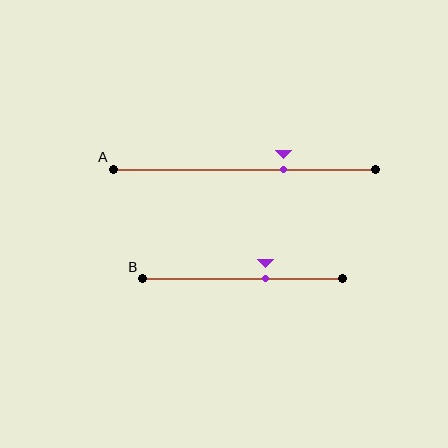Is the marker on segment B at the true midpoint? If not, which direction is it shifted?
No, the marker on segment B is shifted to the right by about 12% of the segment length.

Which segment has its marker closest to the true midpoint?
Segment B has its marker closest to the true midpoint.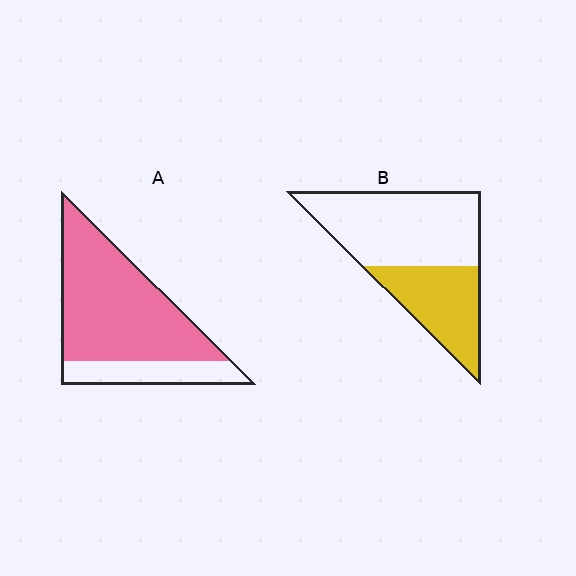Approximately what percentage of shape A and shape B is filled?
A is approximately 75% and B is approximately 40%.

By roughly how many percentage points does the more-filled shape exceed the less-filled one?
By roughly 40 percentage points (A over B).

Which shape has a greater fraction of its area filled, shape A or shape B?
Shape A.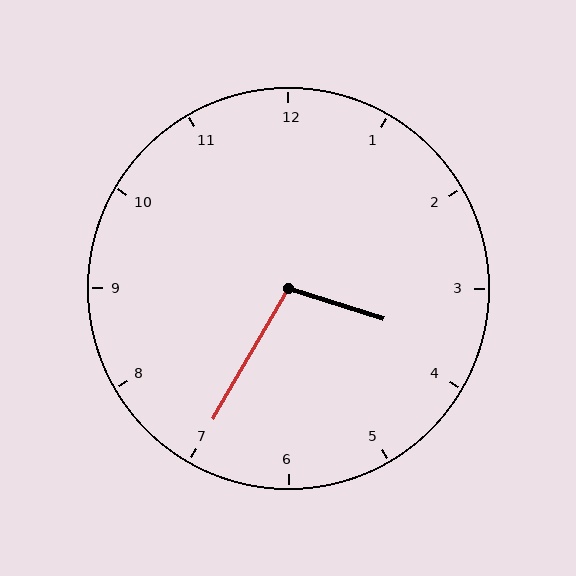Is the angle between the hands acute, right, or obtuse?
It is obtuse.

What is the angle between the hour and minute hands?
Approximately 102 degrees.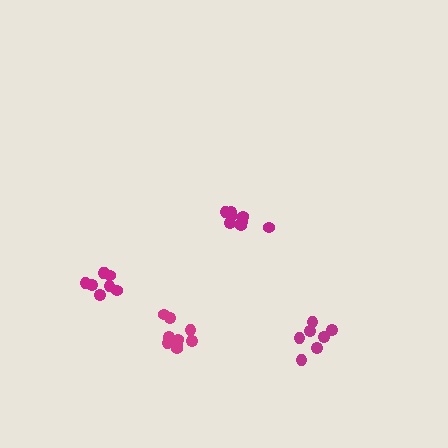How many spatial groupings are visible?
There are 4 spatial groupings.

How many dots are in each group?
Group 1: 7 dots, Group 2: 8 dots, Group 3: 8 dots, Group 4: 9 dots (32 total).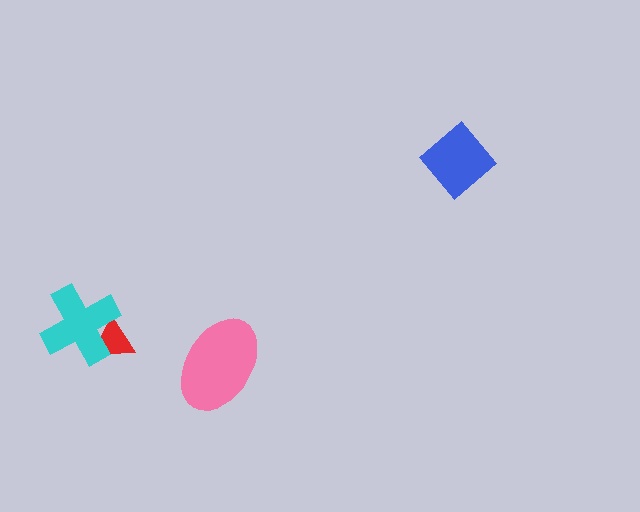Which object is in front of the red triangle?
The cyan cross is in front of the red triangle.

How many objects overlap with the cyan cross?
1 object overlaps with the cyan cross.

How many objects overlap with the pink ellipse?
0 objects overlap with the pink ellipse.